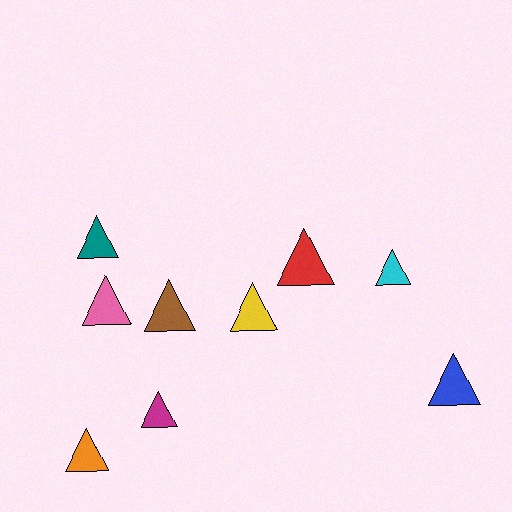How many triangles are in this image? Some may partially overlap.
There are 9 triangles.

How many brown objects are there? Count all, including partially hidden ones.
There is 1 brown object.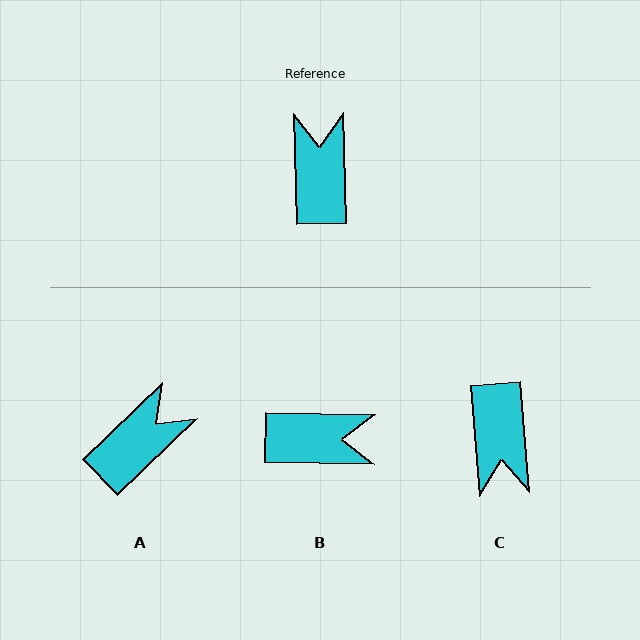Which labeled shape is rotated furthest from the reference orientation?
C, about 177 degrees away.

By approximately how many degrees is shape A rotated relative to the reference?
Approximately 47 degrees clockwise.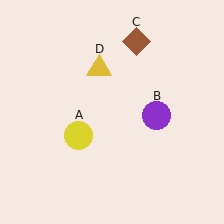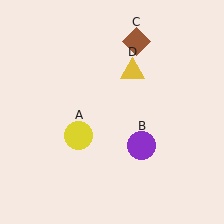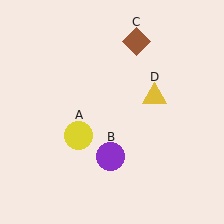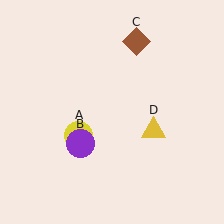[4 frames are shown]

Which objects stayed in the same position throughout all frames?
Yellow circle (object A) and brown diamond (object C) remained stationary.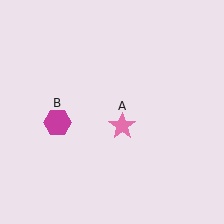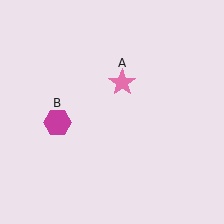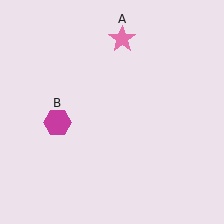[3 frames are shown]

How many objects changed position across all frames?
1 object changed position: pink star (object A).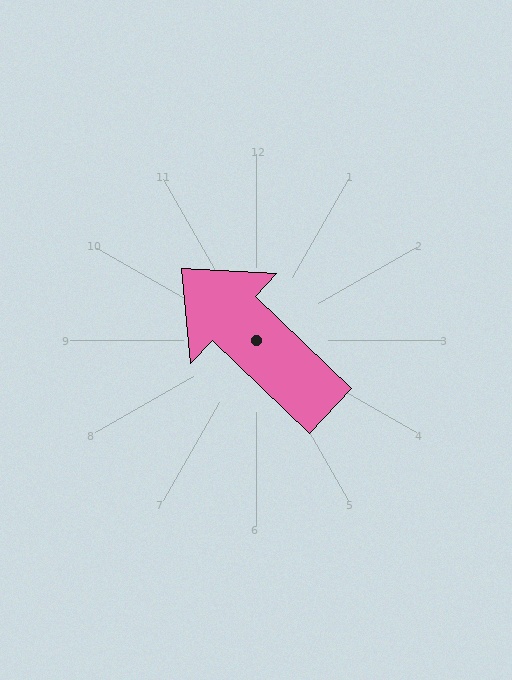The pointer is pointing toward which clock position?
Roughly 10 o'clock.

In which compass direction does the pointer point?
Northwest.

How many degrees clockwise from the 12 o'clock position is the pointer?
Approximately 314 degrees.